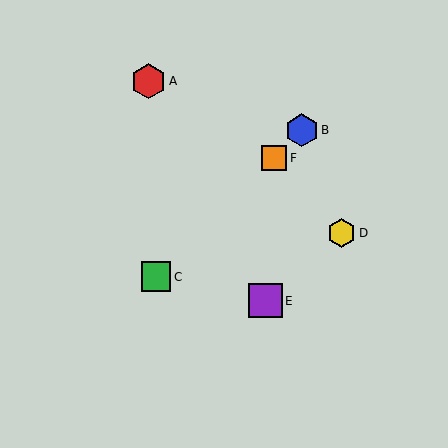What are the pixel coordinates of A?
Object A is at (148, 81).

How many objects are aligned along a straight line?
3 objects (B, C, F) are aligned along a straight line.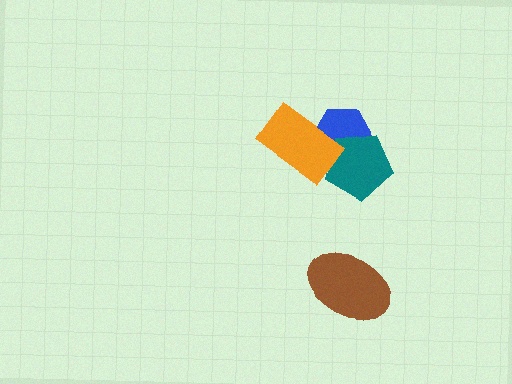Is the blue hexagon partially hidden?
Yes, it is partially covered by another shape.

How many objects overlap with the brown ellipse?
0 objects overlap with the brown ellipse.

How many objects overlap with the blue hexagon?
2 objects overlap with the blue hexagon.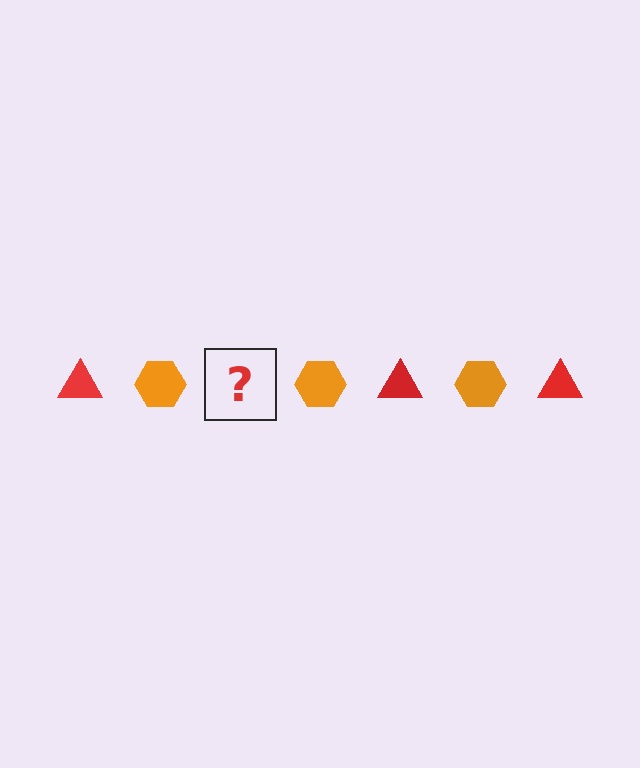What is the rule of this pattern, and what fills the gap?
The rule is that the pattern alternates between red triangle and orange hexagon. The gap should be filled with a red triangle.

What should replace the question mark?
The question mark should be replaced with a red triangle.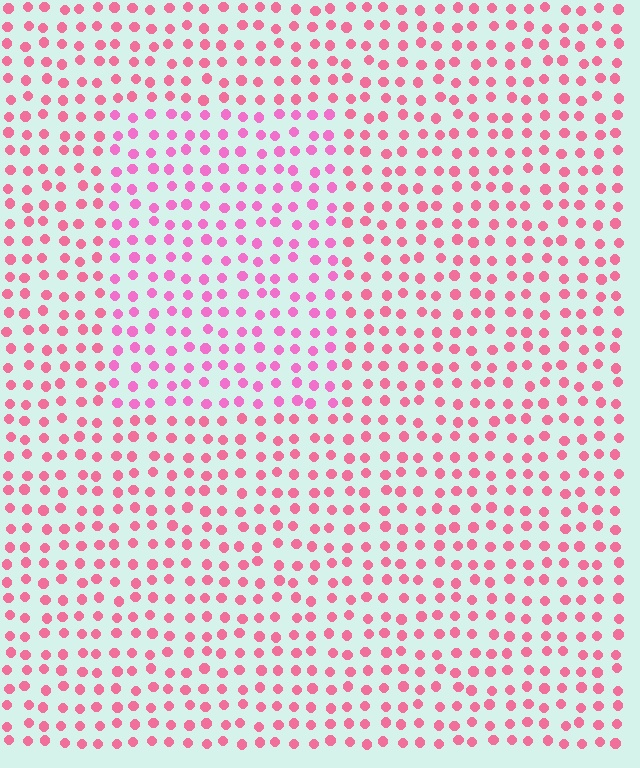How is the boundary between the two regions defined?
The boundary is defined purely by a slight shift in hue (about 22 degrees). Spacing, size, and orientation are identical on both sides.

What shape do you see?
I see a rectangle.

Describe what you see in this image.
The image is filled with small pink elements in a uniform arrangement. A rectangle-shaped region is visible where the elements are tinted to a slightly different hue, forming a subtle color boundary.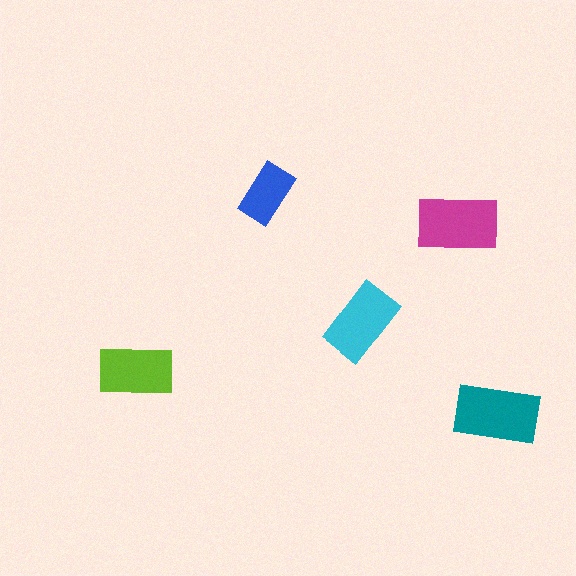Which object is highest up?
The blue rectangle is topmost.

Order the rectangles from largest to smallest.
the teal one, the magenta one, the cyan one, the lime one, the blue one.